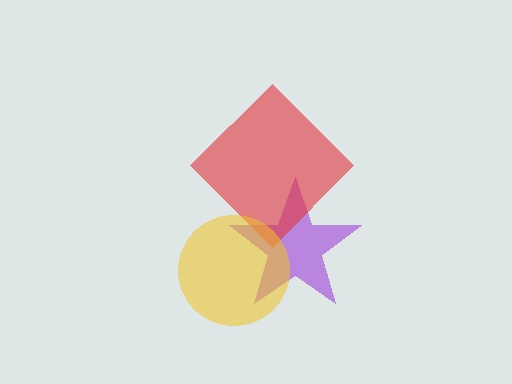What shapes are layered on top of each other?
The layered shapes are: a purple star, a red diamond, a yellow circle.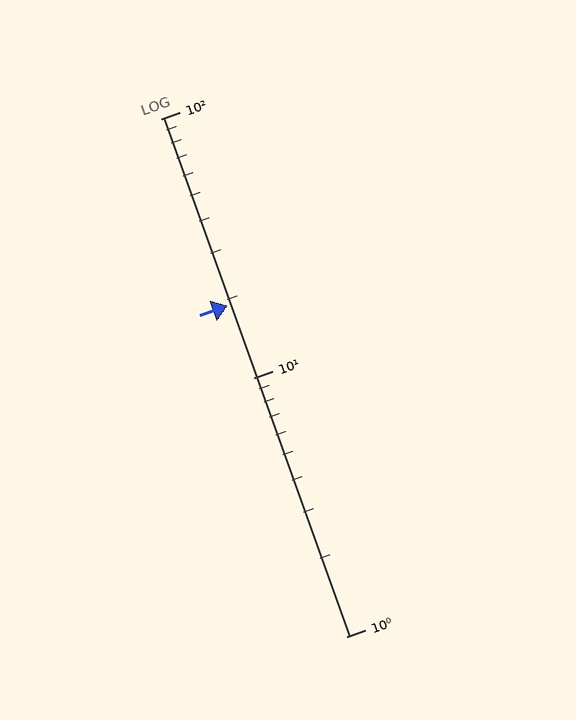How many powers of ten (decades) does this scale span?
The scale spans 2 decades, from 1 to 100.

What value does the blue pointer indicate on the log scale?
The pointer indicates approximately 19.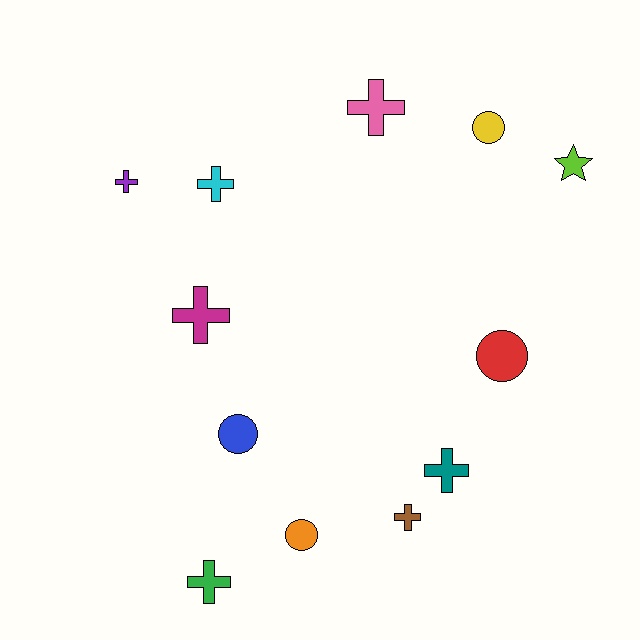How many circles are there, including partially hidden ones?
There are 4 circles.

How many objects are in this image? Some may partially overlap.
There are 12 objects.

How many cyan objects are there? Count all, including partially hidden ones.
There is 1 cyan object.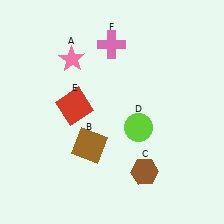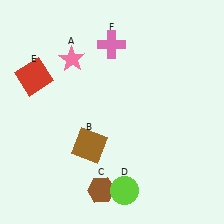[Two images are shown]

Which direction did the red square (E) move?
The red square (E) moved left.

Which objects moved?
The objects that moved are: the brown hexagon (C), the lime circle (D), the red square (E).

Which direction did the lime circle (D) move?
The lime circle (D) moved down.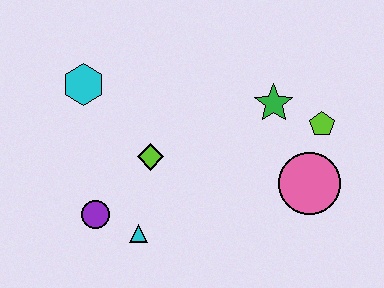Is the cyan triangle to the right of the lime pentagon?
No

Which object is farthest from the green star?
The purple circle is farthest from the green star.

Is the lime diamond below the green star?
Yes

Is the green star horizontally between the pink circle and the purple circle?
Yes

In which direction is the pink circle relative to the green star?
The pink circle is below the green star.